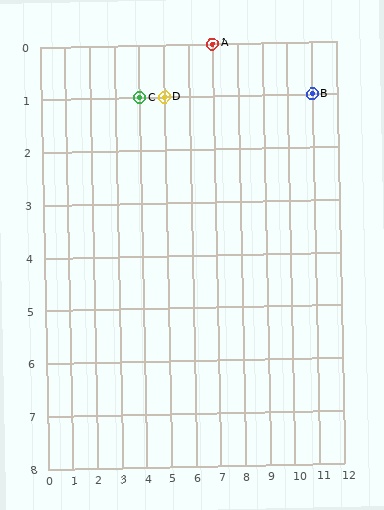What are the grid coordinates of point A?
Point A is at grid coordinates (7, 0).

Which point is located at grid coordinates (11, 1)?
Point B is at (11, 1).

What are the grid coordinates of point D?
Point D is at grid coordinates (5, 1).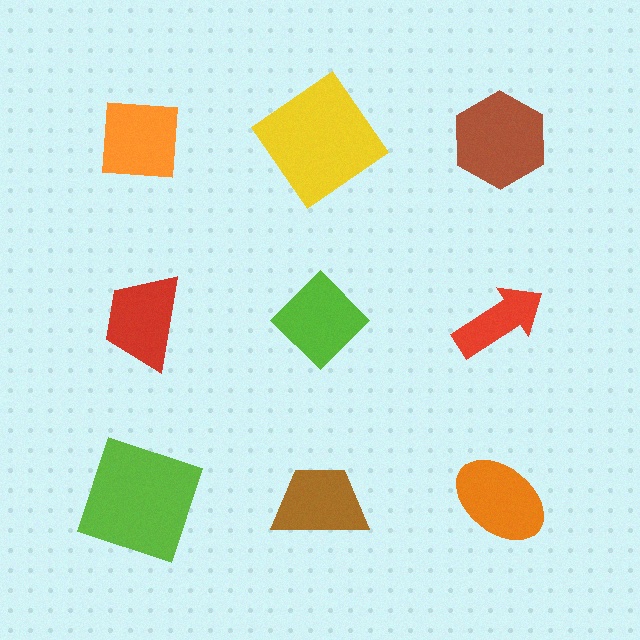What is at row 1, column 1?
An orange square.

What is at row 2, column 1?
A red trapezoid.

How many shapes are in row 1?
3 shapes.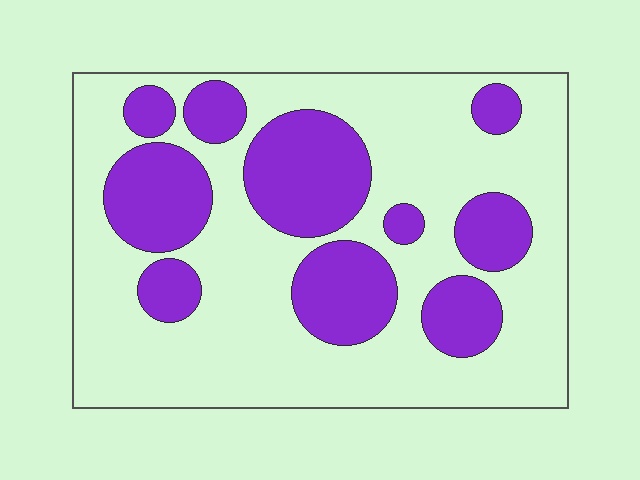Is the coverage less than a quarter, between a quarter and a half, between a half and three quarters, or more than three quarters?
Between a quarter and a half.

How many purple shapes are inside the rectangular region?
10.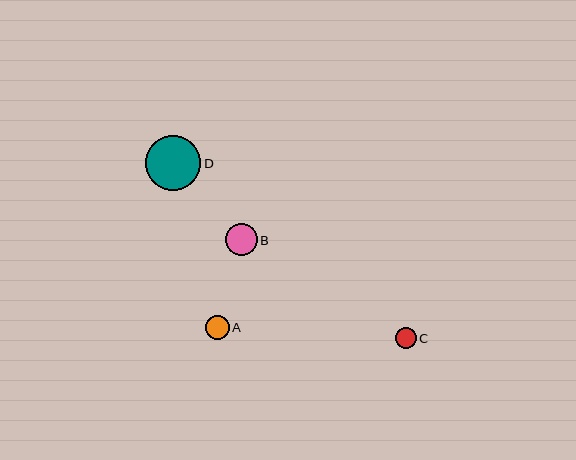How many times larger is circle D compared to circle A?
Circle D is approximately 2.4 times the size of circle A.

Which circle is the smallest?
Circle C is the smallest with a size of approximately 21 pixels.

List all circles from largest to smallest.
From largest to smallest: D, B, A, C.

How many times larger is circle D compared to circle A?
Circle D is approximately 2.4 times the size of circle A.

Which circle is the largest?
Circle D is the largest with a size of approximately 55 pixels.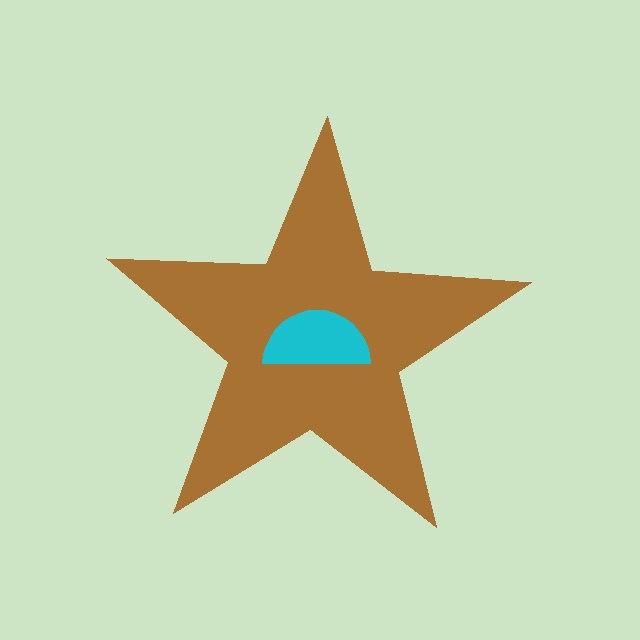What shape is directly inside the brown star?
The cyan semicircle.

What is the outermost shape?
The brown star.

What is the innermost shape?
The cyan semicircle.